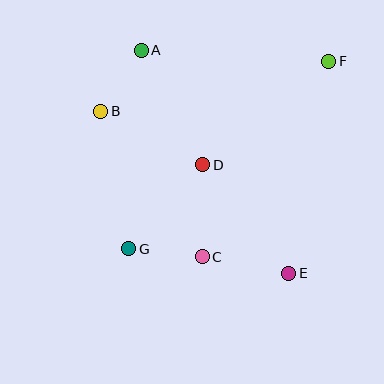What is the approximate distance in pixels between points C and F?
The distance between C and F is approximately 233 pixels.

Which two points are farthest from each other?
Points F and G are farthest from each other.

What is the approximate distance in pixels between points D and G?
The distance between D and G is approximately 112 pixels.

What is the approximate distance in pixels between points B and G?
The distance between B and G is approximately 140 pixels.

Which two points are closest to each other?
Points A and B are closest to each other.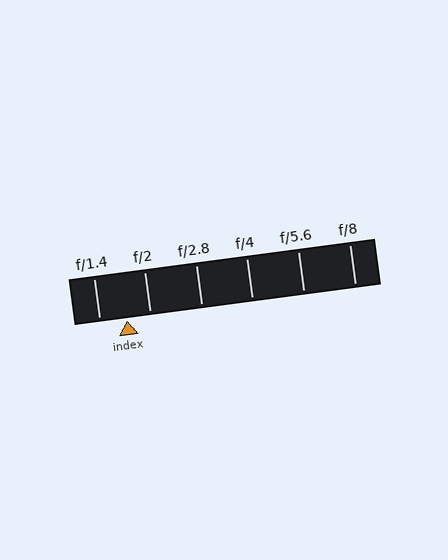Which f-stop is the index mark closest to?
The index mark is closest to f/2.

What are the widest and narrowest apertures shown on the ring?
The widest aperture shown is f/1.4 and the narrowest is f/8.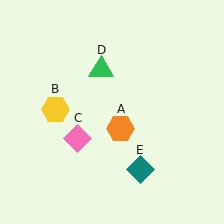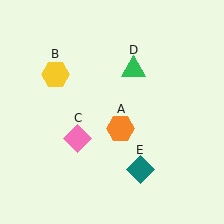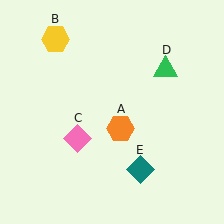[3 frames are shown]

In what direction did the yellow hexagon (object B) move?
The yellow hexagon (object B) moved up.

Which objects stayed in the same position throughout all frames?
Orange hexagon (object A) and pink diamond (object C) and teal diamond (object E) remained stationary.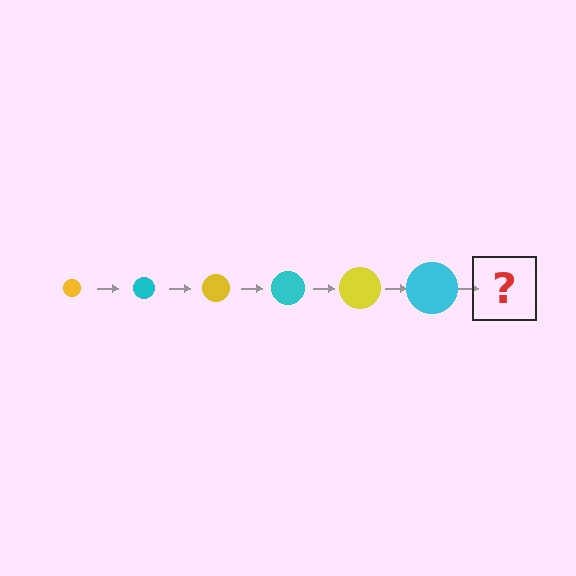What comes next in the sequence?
The next element should be a yellow circle, larger than the previous one.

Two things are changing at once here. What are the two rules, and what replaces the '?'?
The two rules are that the circle grows larger each step and the color cycles through yellow and cyan. The '?' should be a yellow circle, larger than the previous one.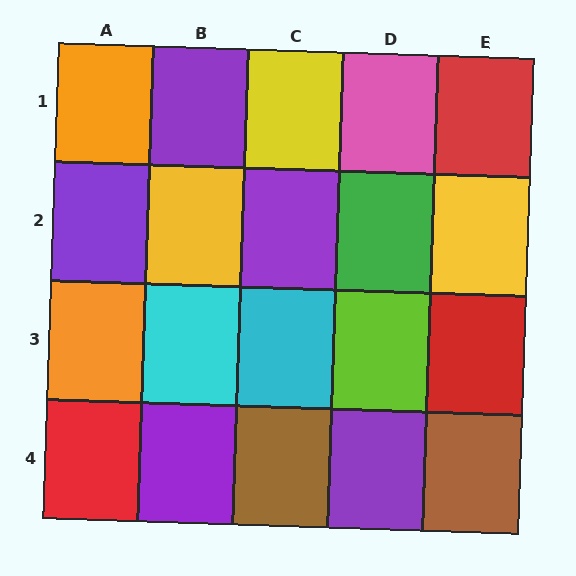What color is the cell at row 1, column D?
Pink.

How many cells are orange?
2 cells are orange.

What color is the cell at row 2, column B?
Yellow.